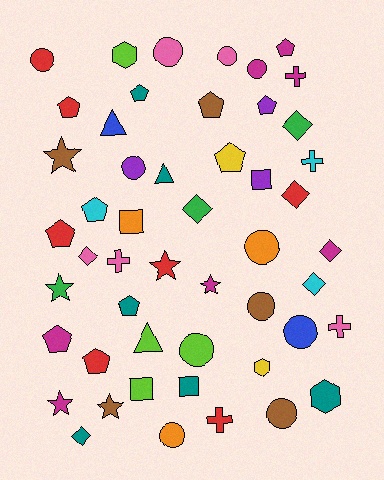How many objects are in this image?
There are 50 objects.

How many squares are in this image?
There are 4 squares.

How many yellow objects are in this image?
There are 2 yellow objects.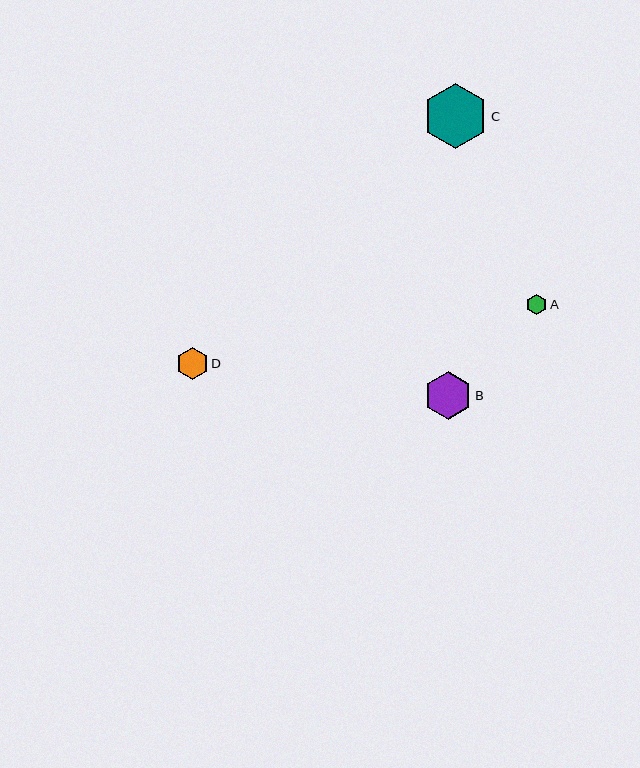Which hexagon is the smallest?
Hexagon A is the smallest with a size of approximately 20 pixels.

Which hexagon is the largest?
Hexagon C is the largest with a size of approximately 65 pixels.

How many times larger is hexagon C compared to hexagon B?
Hexagon C is approximately 1.4 times the size of hexagon B.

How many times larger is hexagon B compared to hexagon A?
Hexagon B is approximately 2.3 times the size of hexagon A.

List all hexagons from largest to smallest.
From largest to smallest: C, B, D, A.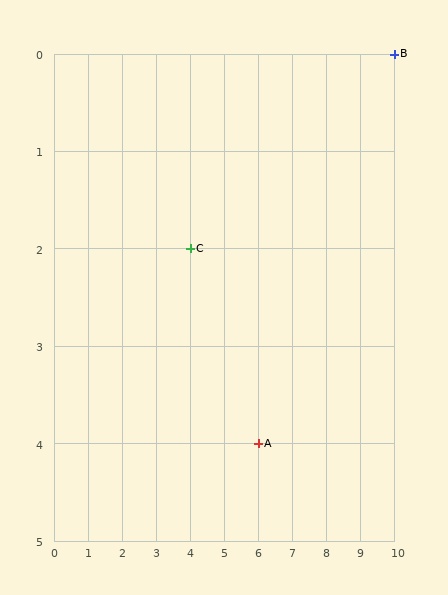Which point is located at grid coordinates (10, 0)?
Point B is at (10, 0).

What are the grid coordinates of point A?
Point A is at grid coordinates (6, 4).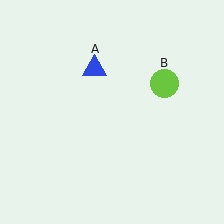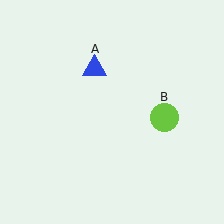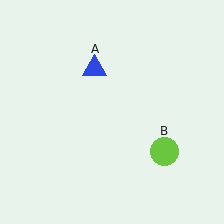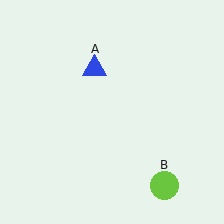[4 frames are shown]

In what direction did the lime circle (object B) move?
The lime circle (object B) moved down.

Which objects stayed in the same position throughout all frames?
Blue triangle (object A) remained stationary.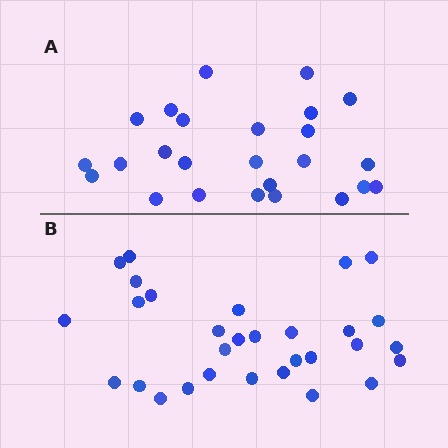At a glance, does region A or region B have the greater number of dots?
Region B (the bottom region) has more dots.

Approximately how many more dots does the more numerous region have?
Region B has about 5 more dots than region A.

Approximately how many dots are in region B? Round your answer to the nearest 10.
About 30 dots.